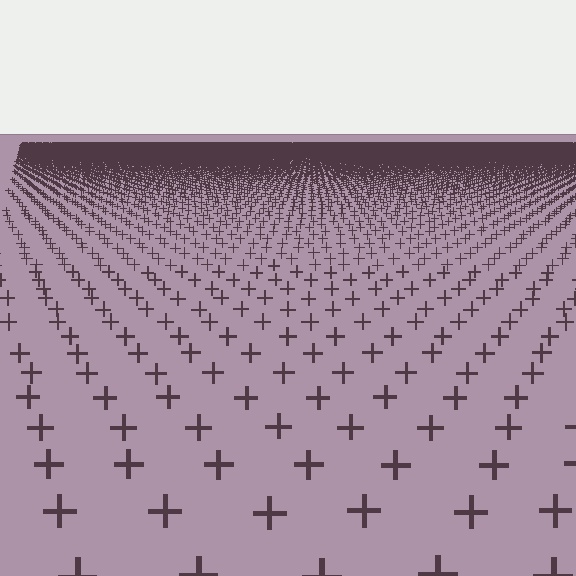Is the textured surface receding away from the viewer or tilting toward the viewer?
The surface is receding away from the viewer. Texture elements get smaller and denser toward the top.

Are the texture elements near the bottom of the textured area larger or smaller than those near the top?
Larger. Near the bottom, elements are closer to the viewer and appear at a bigger on-screen size.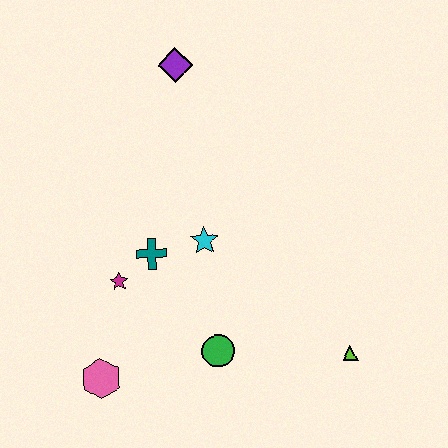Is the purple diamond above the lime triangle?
Yes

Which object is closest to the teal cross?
The magenta star is closest to the teal cross.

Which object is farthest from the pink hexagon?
The purple diamond is farthest from the pink hexagon.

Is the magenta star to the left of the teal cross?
Yes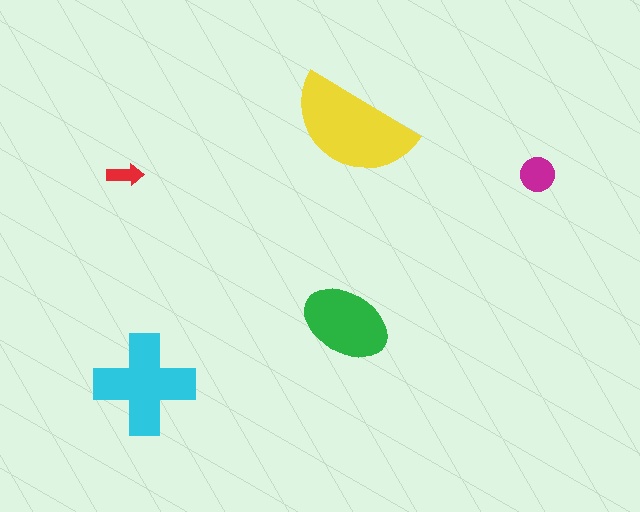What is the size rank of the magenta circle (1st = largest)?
4th.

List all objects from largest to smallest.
The yellow semicircle, the cyan cross, the green ellipse, the magenta circle, the red arrow.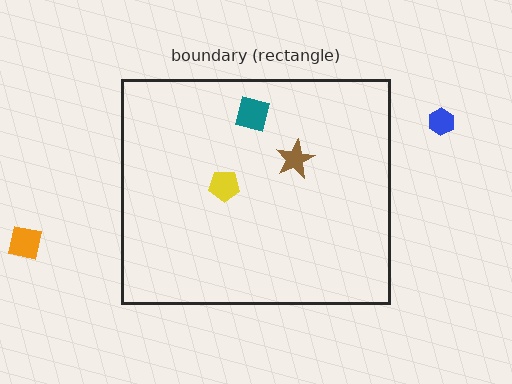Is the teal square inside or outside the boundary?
Inside.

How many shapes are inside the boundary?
3 inside, 2 outside.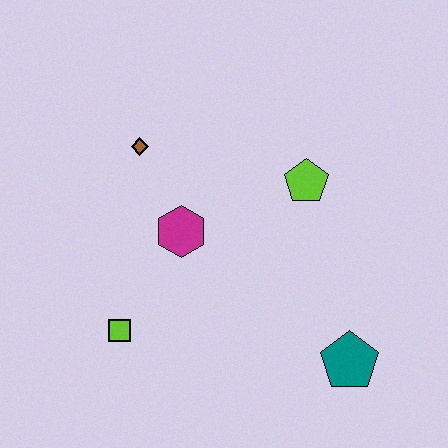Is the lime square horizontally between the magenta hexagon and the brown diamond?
No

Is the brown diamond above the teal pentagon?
Yes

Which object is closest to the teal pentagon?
The lime pentagon is closest to the teal pentagon.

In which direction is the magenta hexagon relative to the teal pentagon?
The magenta hexagon is to the left of the teal pentagon.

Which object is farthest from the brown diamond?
The teal pentagon is farthest from the brown diamond.